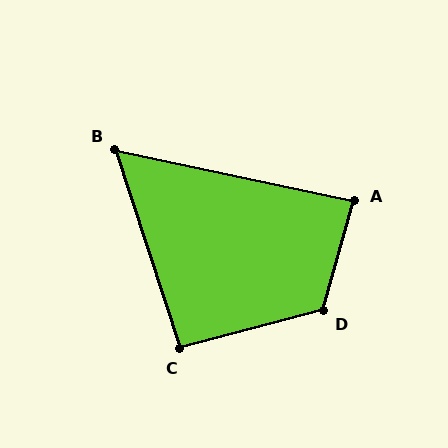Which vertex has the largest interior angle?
D, at approximately 120 degrees.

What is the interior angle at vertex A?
Approximately 87 degrees (approximately right).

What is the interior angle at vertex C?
Approximately 93 degrees (approximately right).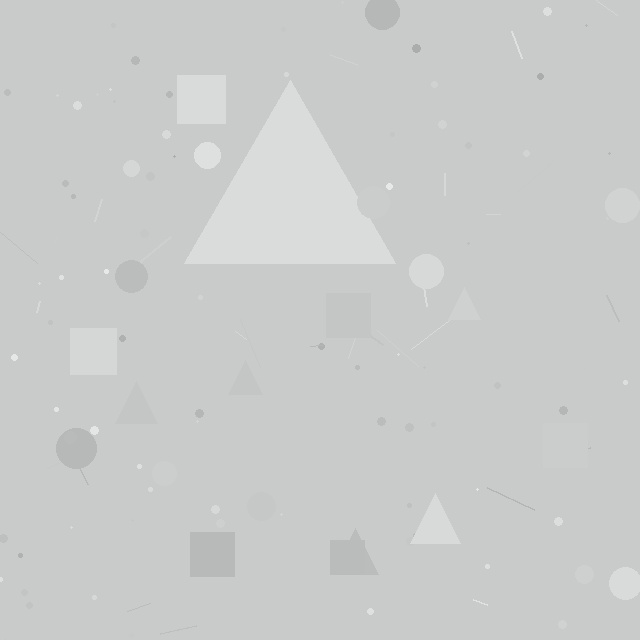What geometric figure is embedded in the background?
A triangle is embedded in the background.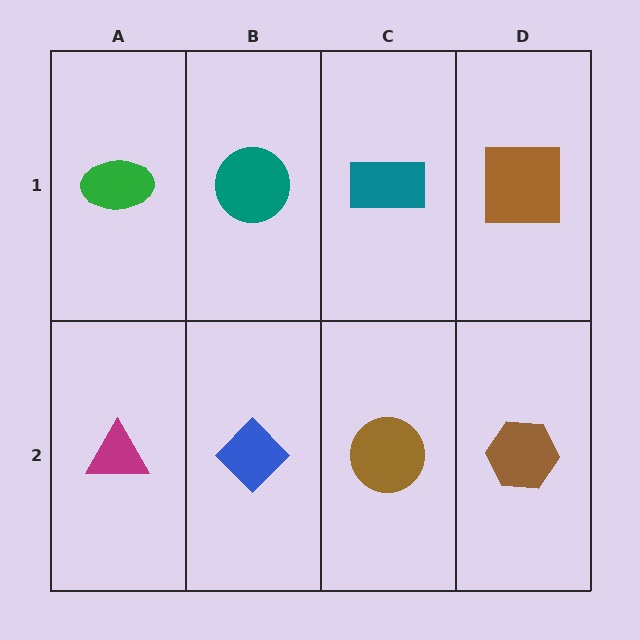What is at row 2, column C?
A brown circle.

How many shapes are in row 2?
4 shapes.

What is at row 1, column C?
A teal rectangle.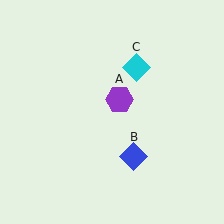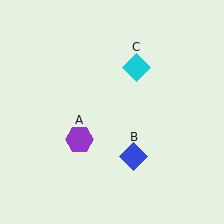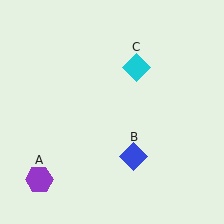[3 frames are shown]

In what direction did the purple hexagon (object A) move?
The purple hexagon (object A) moved down and to the left.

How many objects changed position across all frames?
1 object changed position: purple hexagon (object A).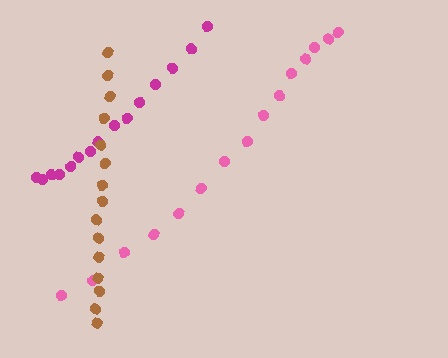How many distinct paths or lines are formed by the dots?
There are 3 distinct paths.